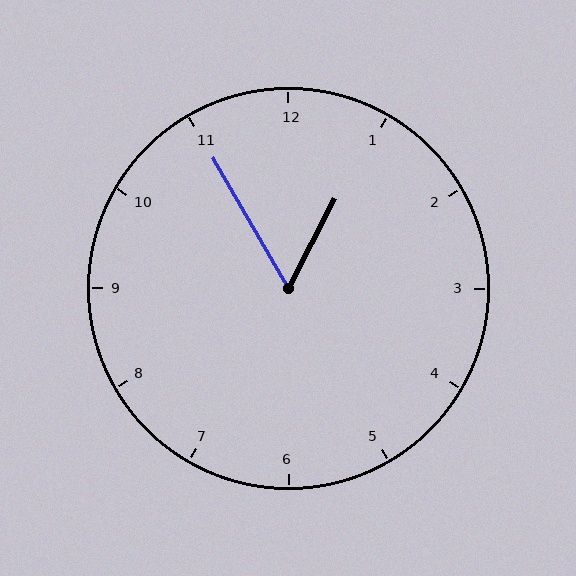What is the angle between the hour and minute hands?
Approximately 58 degrees.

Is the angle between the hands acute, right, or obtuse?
It is acute.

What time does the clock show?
12:55.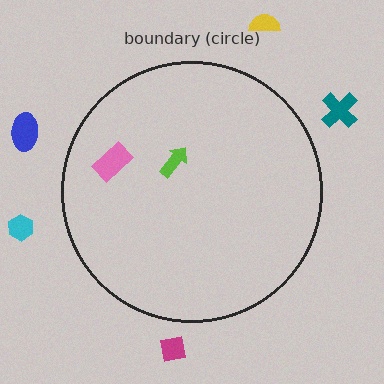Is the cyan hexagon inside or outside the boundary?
Outside.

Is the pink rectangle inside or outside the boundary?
Inside.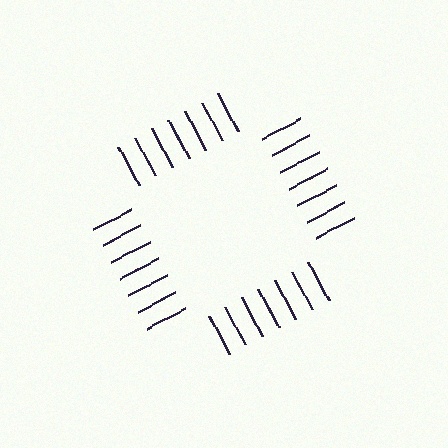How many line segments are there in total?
28 — 7 along each of the 4 edges.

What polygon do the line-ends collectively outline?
An illusory square — the line segments terminate on its edges but no continuous stroke is drawn.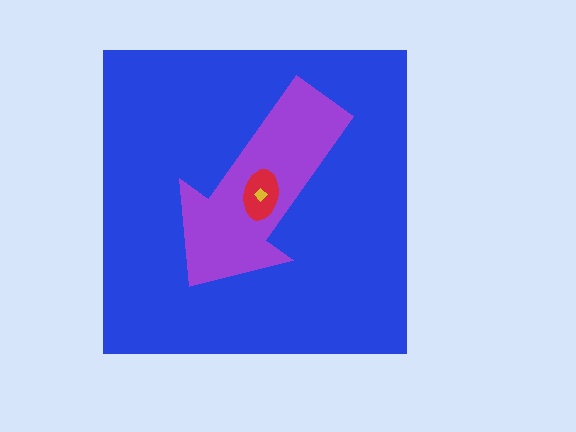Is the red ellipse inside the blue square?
Yes.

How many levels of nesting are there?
4.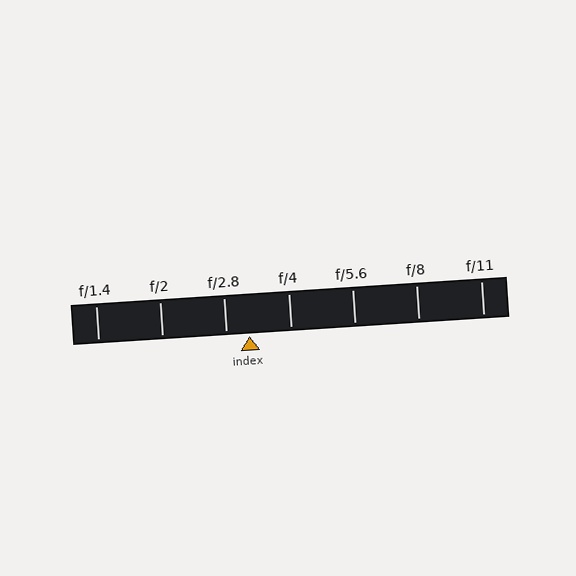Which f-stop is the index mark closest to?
The index mark is closest to f/2.8.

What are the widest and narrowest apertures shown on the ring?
The widest aperture shown is f/1.4 and the narrowest is f/11.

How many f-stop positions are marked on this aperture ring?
There are 7 f-stop positions marked.